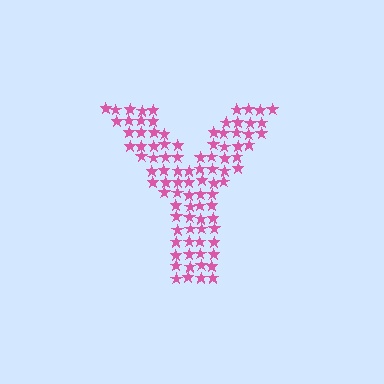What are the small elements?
The small elements are stars.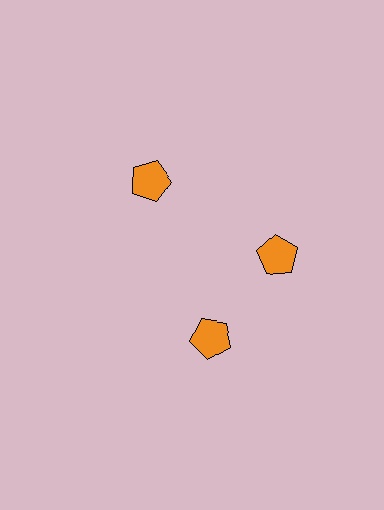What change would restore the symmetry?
The symmetry would be restored by rotating it back into even spacing with its neighbors so that all 3 pentagons sit at equal angles and equal distance from the center.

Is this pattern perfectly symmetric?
No. The 3 orange pentagons are arranged in a ring, but one element near the 7 o'clock position is rotated out of alignment along the ring, breaking the 3-fold rotational symmetry.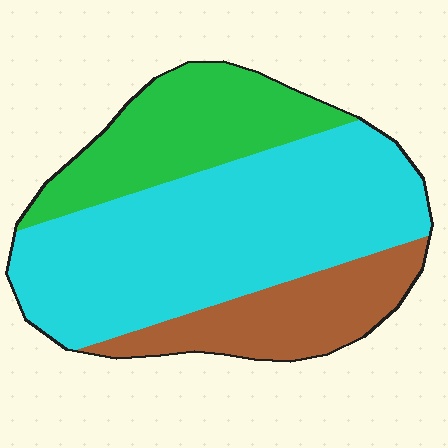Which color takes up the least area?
Brown, at roughly 20%.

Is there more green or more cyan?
Cyan.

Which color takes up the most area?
Cyan, at roughly 55%.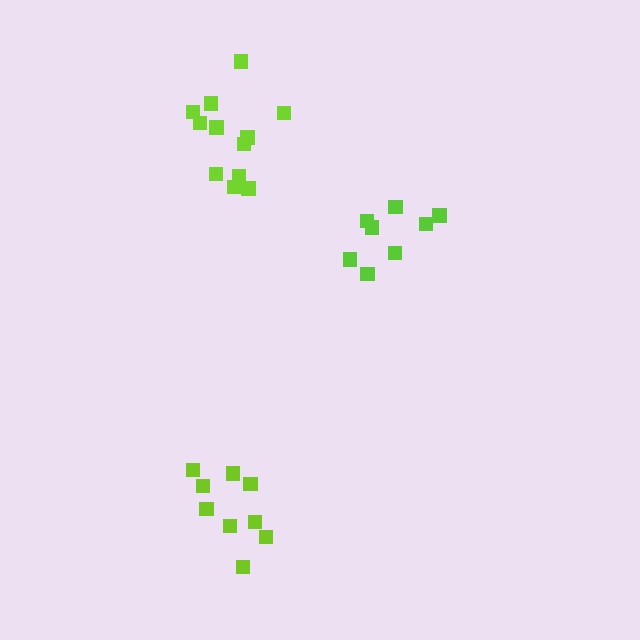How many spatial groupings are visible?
There are 3 spatial groupings.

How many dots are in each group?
Group 1: 8 dots, Group 2: 12 dots, Group 3: 9 dots (29 total).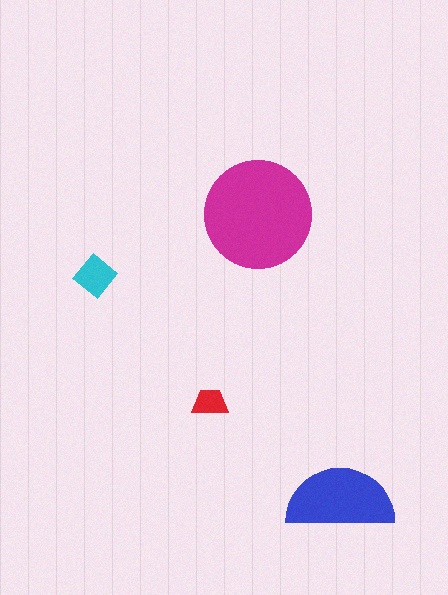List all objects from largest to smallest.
The magenta circle, the blue semicircle, the cyan diamond, the red trapezoid.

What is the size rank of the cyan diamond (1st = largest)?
3rd.